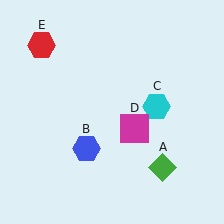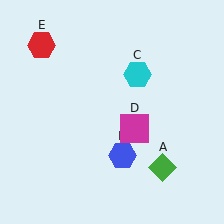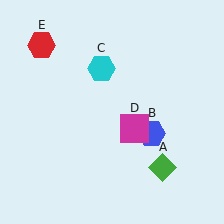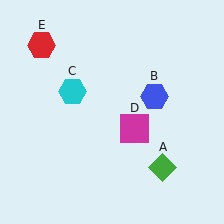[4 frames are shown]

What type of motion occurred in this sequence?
The blue hexagon (object B), cyan hexagon (object C) rotated counterclockwise around the center of the scene.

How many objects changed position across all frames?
2 objects changed position: blue hexagon (object B), cyan hexagon (object C).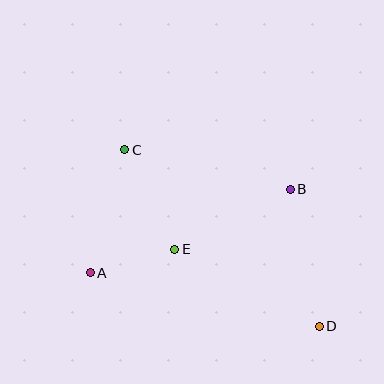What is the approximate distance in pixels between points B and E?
The distance between B and E is approximately 130 pixels.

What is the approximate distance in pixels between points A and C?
The distance between A and C is approximately 128 pixels.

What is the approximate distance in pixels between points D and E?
The distance between D and E is approximately 164 pixels.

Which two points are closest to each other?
Points A and E are closest to each other.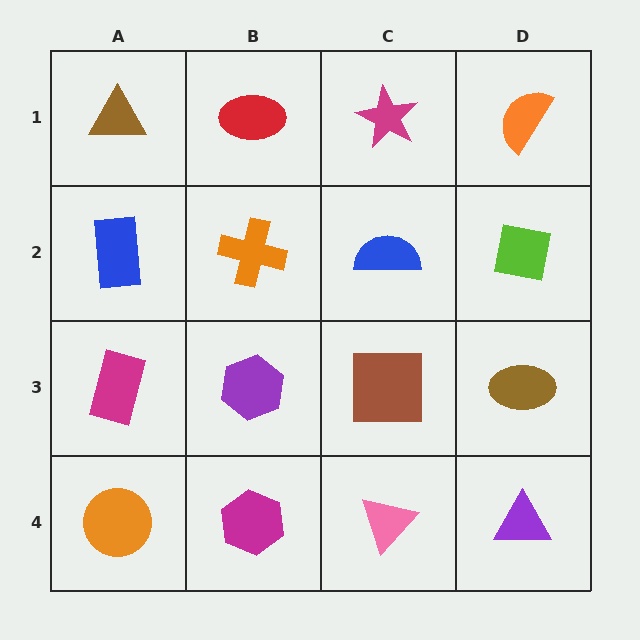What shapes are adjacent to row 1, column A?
A blue rectangle (row 2, column A), a red ellipse (row 1, column B).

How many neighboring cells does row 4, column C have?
3.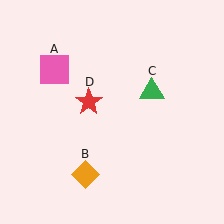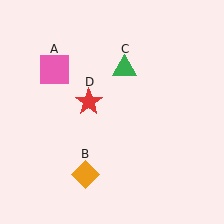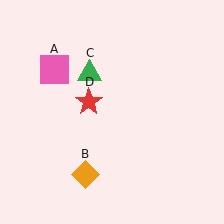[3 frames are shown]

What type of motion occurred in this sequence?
The green triangle (object C) rotated counterclockwise around the center of the scene.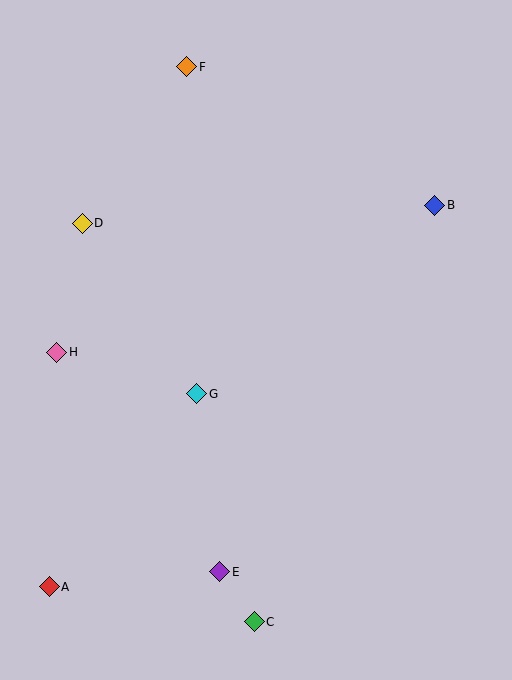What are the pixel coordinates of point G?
Point G is at (197, 394).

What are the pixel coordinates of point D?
Point D is at (82, 223).